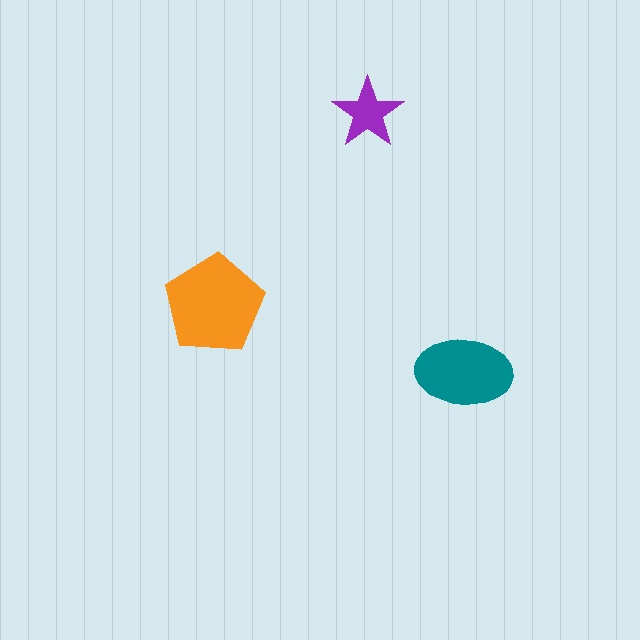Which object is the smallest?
The purple star.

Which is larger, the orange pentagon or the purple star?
The orange pentagon.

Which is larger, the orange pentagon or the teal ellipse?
The orange pentagon.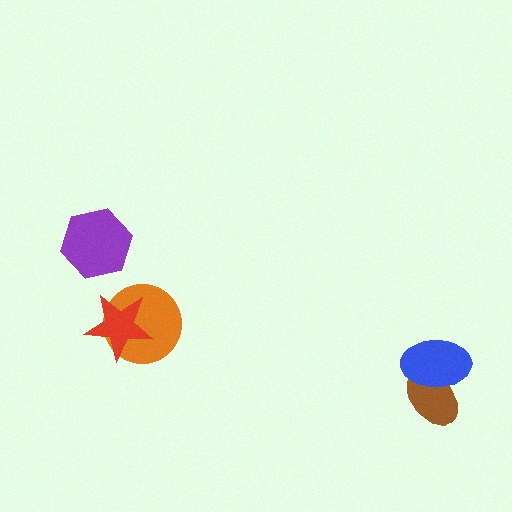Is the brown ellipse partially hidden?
Yes, it is partially covered by another shape.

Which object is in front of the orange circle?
The red star is in front of the orange circle.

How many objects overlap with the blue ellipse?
1 object overlaps with the blue ellipse.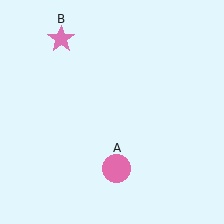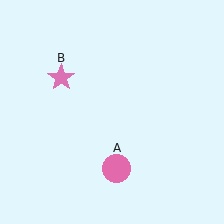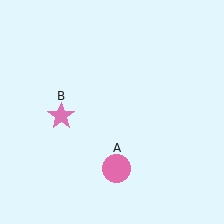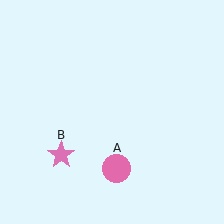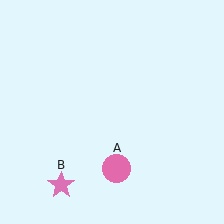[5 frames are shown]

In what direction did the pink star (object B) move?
The pink star (object B) moved down.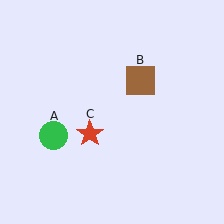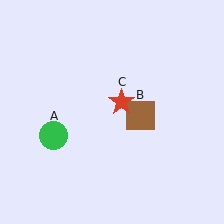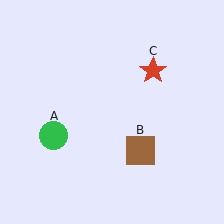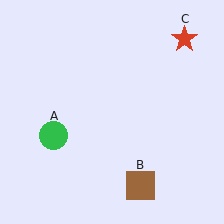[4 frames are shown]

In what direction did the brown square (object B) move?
The brown square (object B) moved down.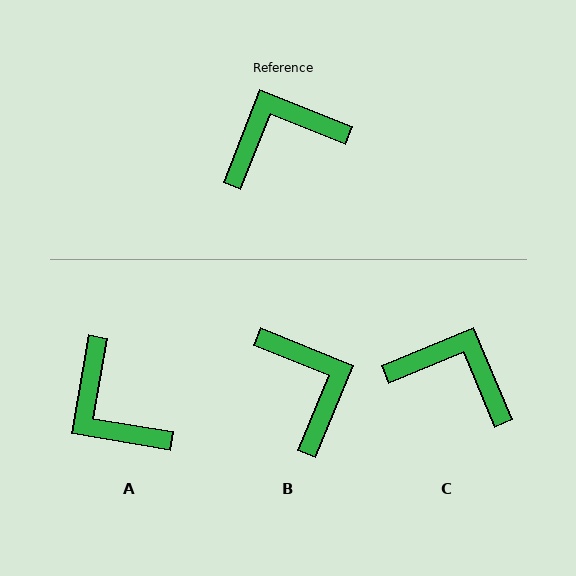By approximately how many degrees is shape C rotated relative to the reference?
Approximately 46 degrees clockwise.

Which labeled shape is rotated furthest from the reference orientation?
A, about 102 degrees away.